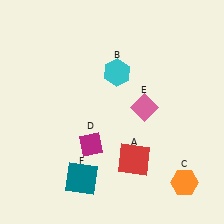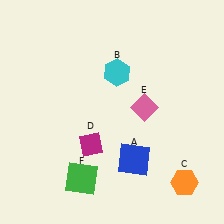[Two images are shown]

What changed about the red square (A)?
In Image 1, A is red. In Image 2, it changed to blue.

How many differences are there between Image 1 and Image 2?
There are 2 differences between the two images.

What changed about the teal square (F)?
In Image 1, F is teal. In Image 2, it changed to green.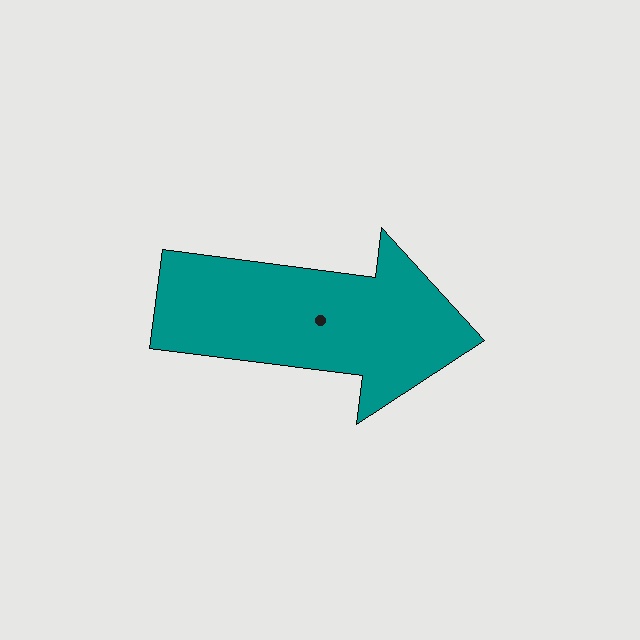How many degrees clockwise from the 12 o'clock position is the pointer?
Approximately 97 degrees.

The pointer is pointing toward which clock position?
Roughly 3 o'clock.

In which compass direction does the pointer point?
East.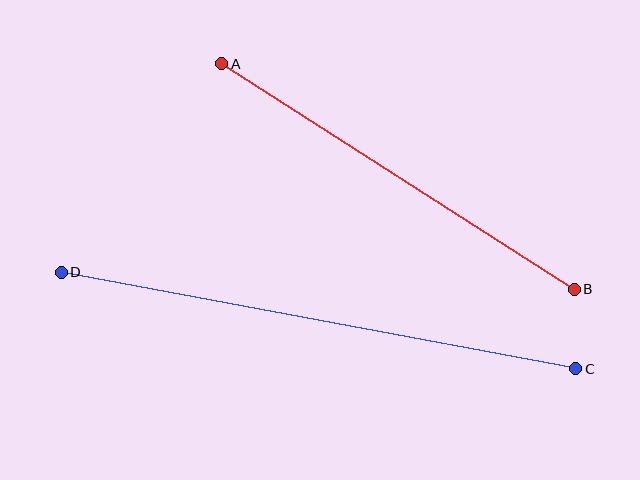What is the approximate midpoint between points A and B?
The midpoint is at approximately (398, 176) pixels.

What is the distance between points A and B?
The distance is approximately 419 pixels.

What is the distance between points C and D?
The distance is approximately 523 pixels.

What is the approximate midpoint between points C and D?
The midpoint is at approximately (319, 320) pixels.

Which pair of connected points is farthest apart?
Points C and D are farthest apart.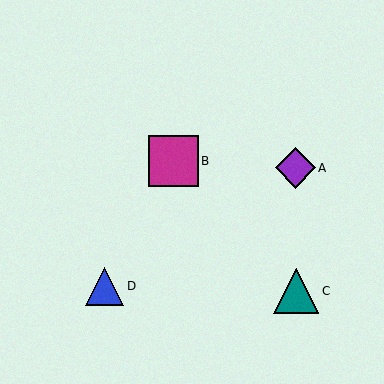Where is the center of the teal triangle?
The center of the teal triangle is at (296, 291).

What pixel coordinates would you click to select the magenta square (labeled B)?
Click at (173, 161) to select the magenta square B.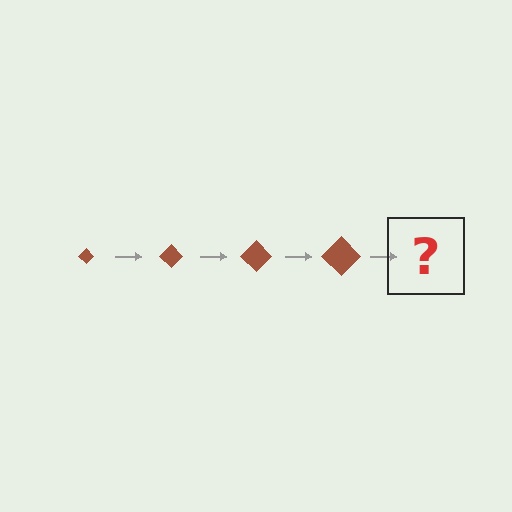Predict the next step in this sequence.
The next step is a brown diamond, larger than the previous one.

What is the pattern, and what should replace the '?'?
The pattern is that the diamond gets progressively larger each step. The '?' should be a brown diamond, larger than the previous one.